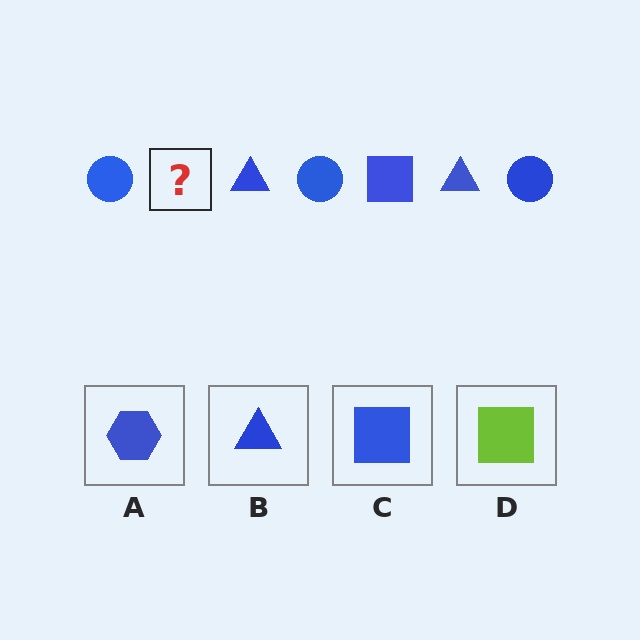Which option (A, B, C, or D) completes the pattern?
C.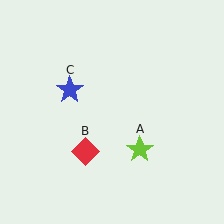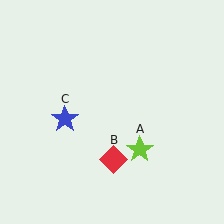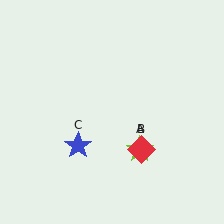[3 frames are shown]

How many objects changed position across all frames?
2 objects changed position: red diamond (object B), blue star (object C).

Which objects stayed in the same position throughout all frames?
Lime star (object A) remained stationary.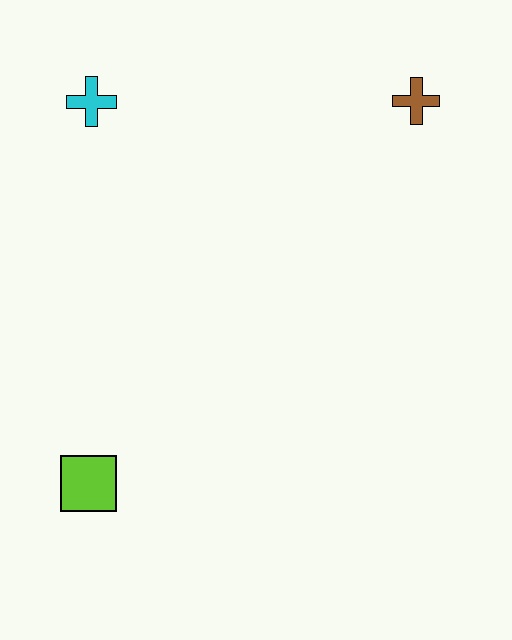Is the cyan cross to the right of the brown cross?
No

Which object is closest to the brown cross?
The cyan cross is closest to the brown cross.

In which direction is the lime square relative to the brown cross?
The lime square is below the brown cross.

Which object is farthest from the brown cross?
The lime square is farthest from the brown cross.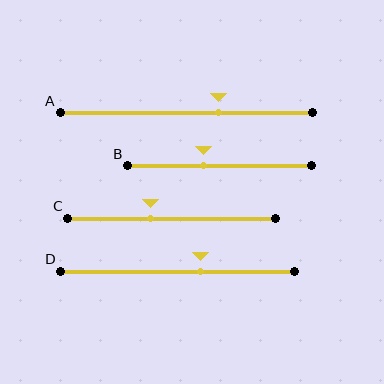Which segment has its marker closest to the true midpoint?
Segment B has its marker closest to the true midpoint.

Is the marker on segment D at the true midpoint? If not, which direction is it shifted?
No, the marker on segment D is shifted to the right by about 10% of the segment length.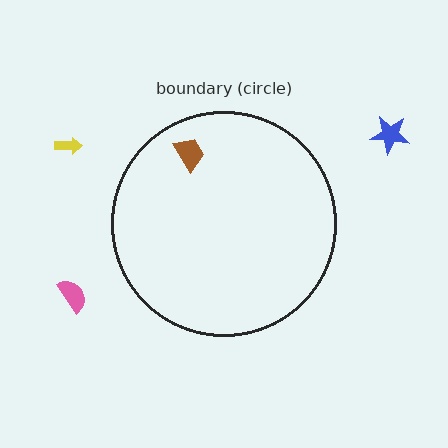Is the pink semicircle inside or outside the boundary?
Outside.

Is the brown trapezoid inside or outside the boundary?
Inside.